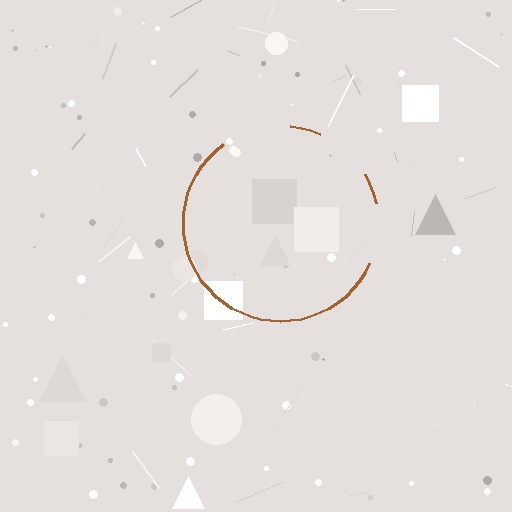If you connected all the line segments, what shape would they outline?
They would outline a circle.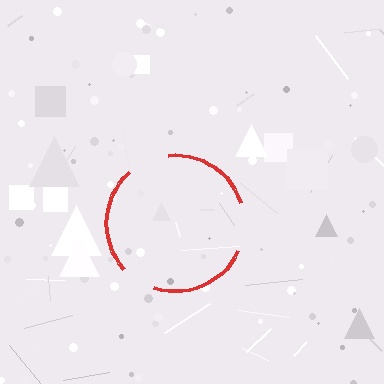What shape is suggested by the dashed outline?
The dashed outline suggests a circle.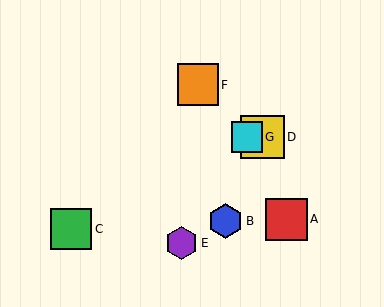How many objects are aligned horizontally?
2 objects (D, G) are aligned horizontally.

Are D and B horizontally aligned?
No, D is at y≈137 and B is at y≈221.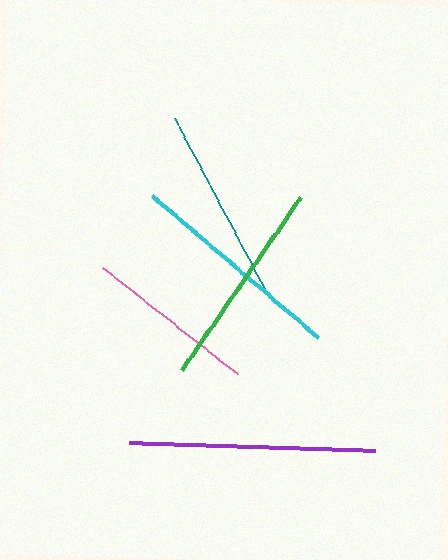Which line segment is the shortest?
The pink line is the shortest at approximately 171 pixels.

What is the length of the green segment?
The green segment is approximately 210 pixels long.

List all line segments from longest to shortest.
From longest to shortest: purple, cyan, green, teal, pink.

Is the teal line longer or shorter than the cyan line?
The cyan line is longer than the teal line.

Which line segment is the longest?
The purple line is the longest at approximately 246 pixels.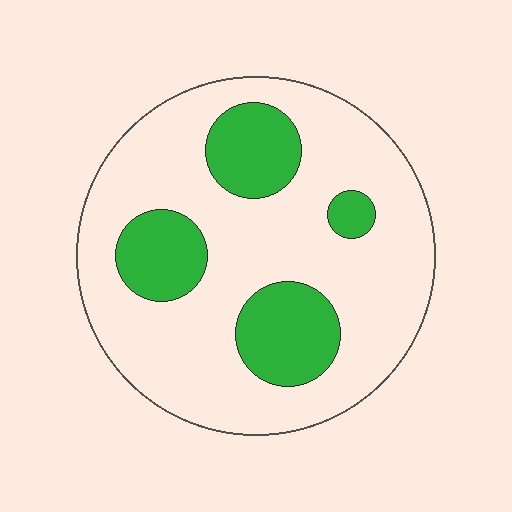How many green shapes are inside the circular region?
4.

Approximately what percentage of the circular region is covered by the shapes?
Approximately 25%.